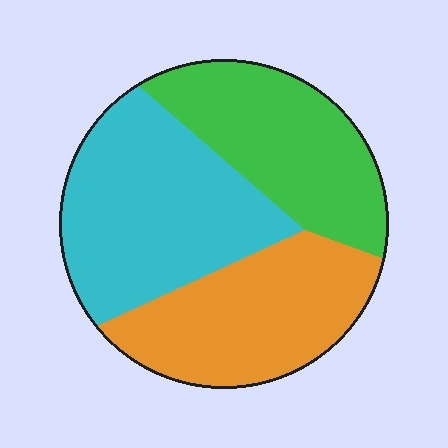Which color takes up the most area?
Cyan, at roughly 40%.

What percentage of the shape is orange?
Orange takes up about one third (1/3) of the shape.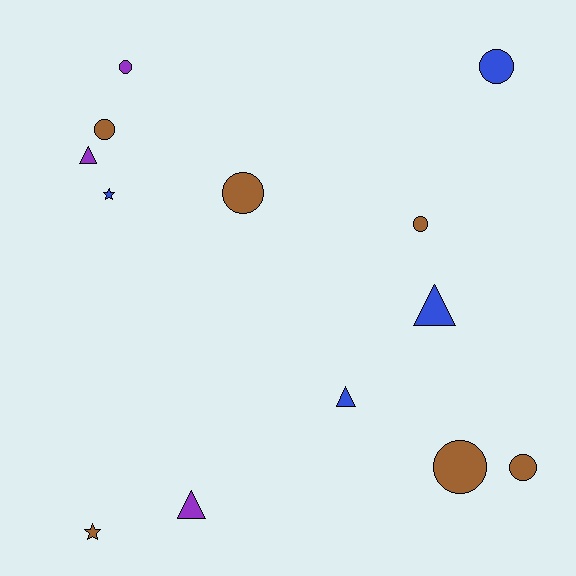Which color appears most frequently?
Brown, with 6 objects.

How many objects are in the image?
There are 13 objects.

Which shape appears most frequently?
Circle, with 7 objects.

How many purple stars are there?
There are no purple stars.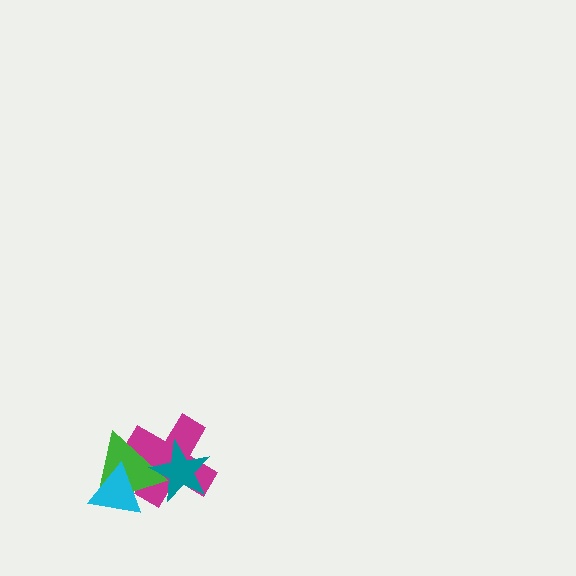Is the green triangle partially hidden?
Yes, it is partially covered by another shape.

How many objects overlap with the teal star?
2 objects overlap with the teal star.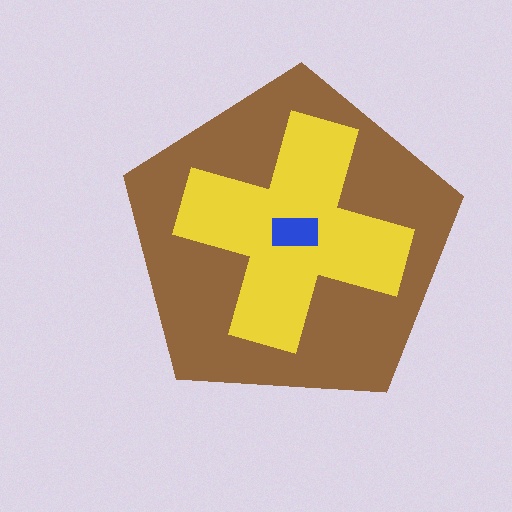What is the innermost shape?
The blue rectangle.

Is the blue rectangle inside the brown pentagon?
Yes.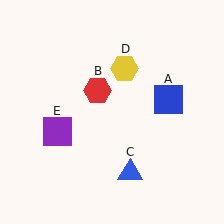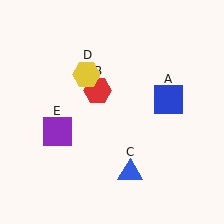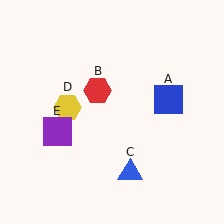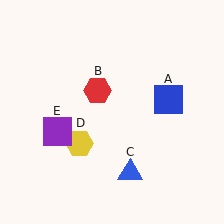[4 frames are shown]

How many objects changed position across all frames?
1 object changed position: yellow hexagon (object D).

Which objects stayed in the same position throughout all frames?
Blue square (object A) and red hexagon (object B) and blue triangle (object C) and purple square (object E) remained stationary.